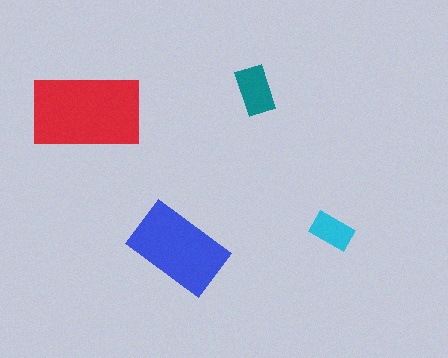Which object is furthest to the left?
The red rectangle is leftmost.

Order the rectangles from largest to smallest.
the red one, the blue one, the teal one, the cyan one.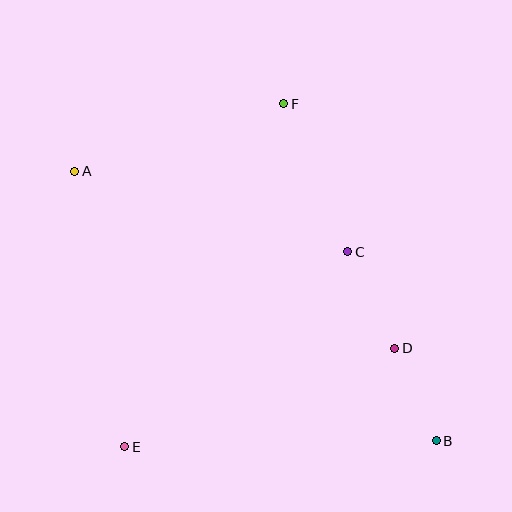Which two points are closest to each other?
Points B and D are closest to each other.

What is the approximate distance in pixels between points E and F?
The distance between E and F is approximately 378 pixels.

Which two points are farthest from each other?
Points A and B are farthest from each other.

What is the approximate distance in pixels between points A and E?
The distance between A and E is approximately 280 pixels.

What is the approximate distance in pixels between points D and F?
The distance between D and F is approximately 269 pixels.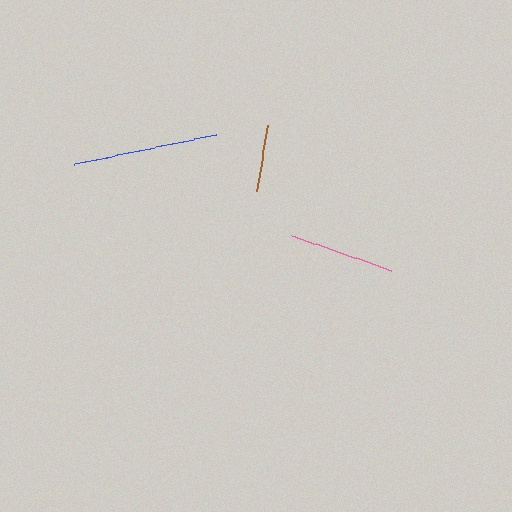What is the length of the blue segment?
The blue segment is approximately 145 pixels long.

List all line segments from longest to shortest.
From longest to shortest: blue, pink, brown.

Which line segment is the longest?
The blue line is the longest at approximately 145 pixels.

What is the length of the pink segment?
The pink segment is approximately 106 pixels long.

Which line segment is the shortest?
The brown line is the shortest at approximately 67 pixels.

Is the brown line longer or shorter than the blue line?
The blue line is longer than the brown line.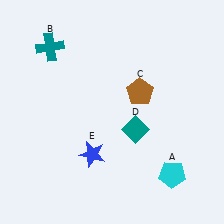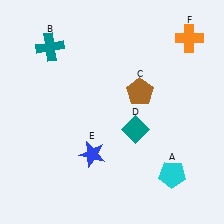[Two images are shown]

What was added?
An orange cross (F) was added in Image 2.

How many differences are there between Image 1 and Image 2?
There is 1 difference between the two images.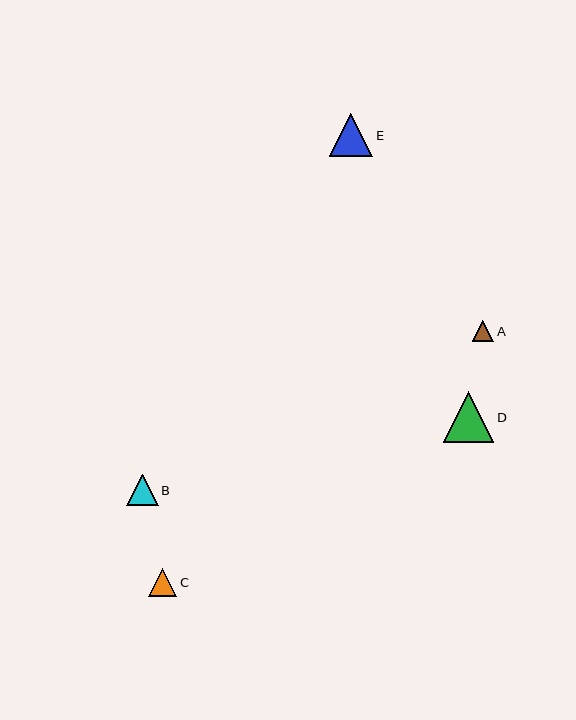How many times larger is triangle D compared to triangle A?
Triangle D is approximately 2.4 times the size of triangle A.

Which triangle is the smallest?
Triangle A is the smallest with a size of approximately 21 pixels.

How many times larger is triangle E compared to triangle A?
Triangle E is approximately 2.0 times the size of triangle A.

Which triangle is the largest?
Triangle D is the largest with a size of approximately 51 pixels.